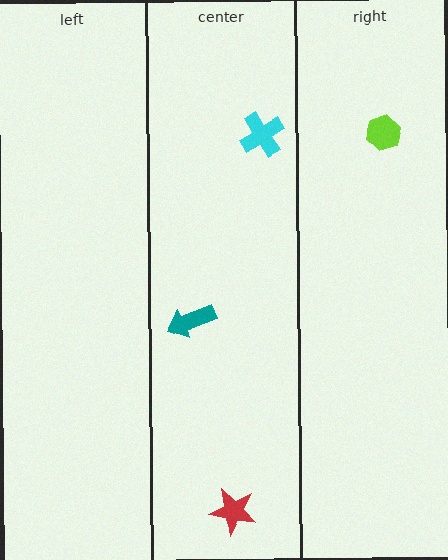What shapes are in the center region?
The teal arrow, the cyan cross, the red star.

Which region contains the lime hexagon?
The right region.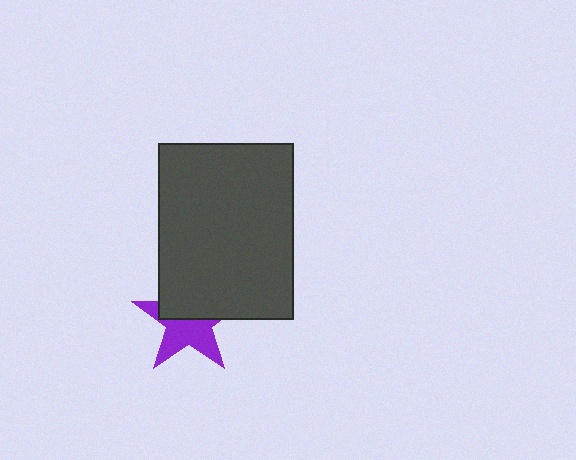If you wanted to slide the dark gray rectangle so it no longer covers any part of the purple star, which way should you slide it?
Slide it up — that is the most direct way to separate the two shapes.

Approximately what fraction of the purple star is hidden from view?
Roughly 47% of the purple star is hidden behind the dark gray rectangle.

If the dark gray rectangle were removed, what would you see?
You would see the complete purple star.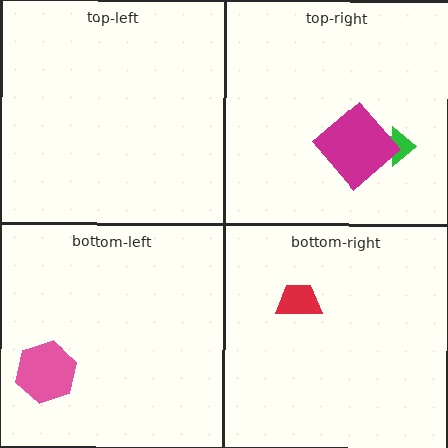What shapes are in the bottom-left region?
The pink hexagon.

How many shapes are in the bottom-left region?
1.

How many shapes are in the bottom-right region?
1.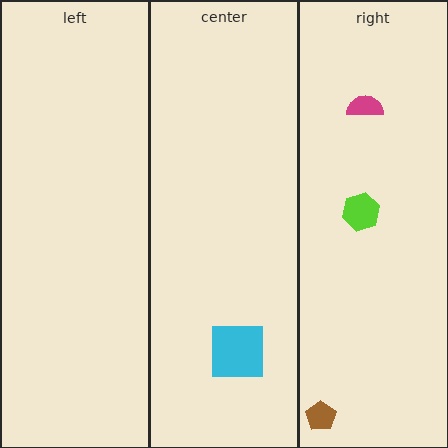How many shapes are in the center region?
1.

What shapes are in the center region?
The cyan square.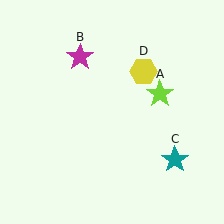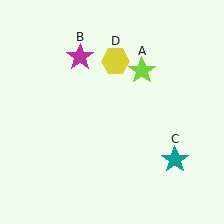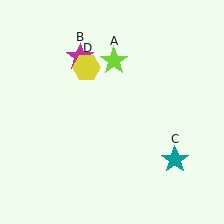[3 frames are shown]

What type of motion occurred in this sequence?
The lime star (object A), yellow hexagon (object D) rotated counterclockwise around the center of the scene.